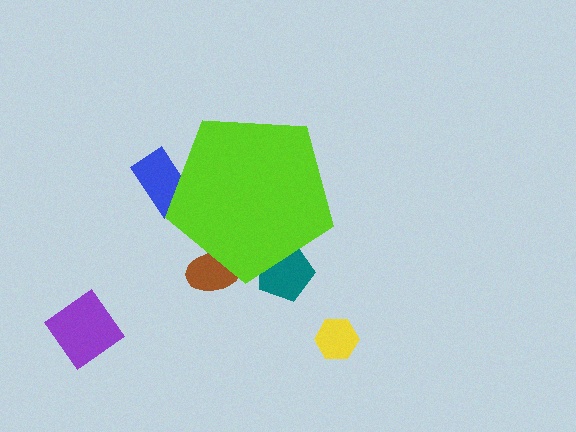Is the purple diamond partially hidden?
No, the purple diamond is fully visible.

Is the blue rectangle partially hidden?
Yes, the blue rectangle is partially hidden behind the lime pentagon.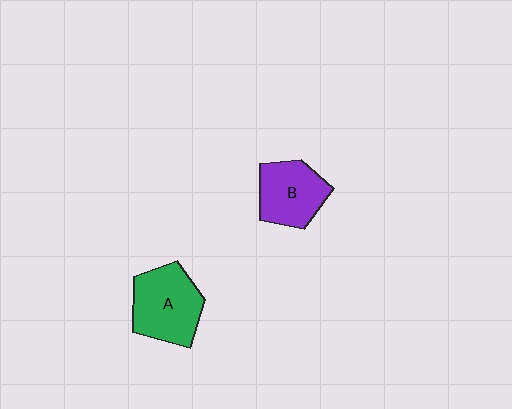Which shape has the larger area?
Shape A (green).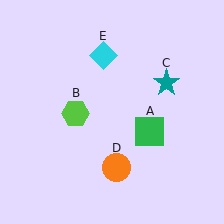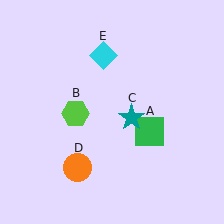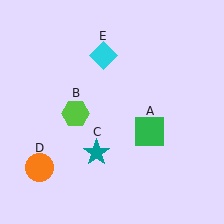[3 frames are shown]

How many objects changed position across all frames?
2 objects changed position: teal star (object C), orange circle (object D).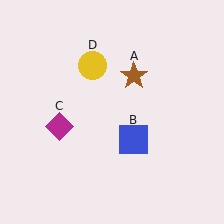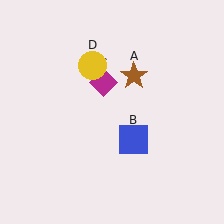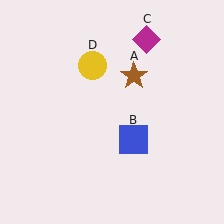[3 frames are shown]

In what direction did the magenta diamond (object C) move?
The magenta diamond (object C) moved up and to the right.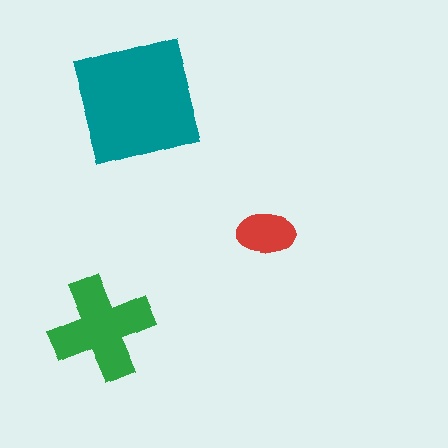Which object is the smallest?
The red ellipse.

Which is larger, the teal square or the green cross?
The teal square.